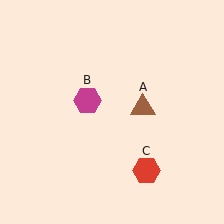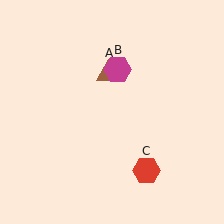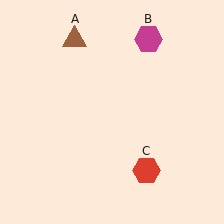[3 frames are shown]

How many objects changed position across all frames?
2 objects changed position: brown triangle (object A), magenta hexagon (object B).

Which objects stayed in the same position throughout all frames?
Red hexagon (object C) remained stationary.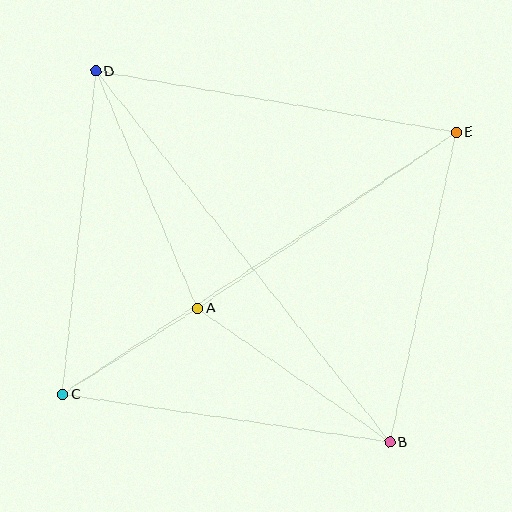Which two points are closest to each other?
Points A and C are closest to each other.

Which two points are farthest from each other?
Points B and D are farthest from each other.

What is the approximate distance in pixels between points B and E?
The distance between B and E is approximately 317 pixels.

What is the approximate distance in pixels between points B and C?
The distance between B and C is approximately 331 pixels.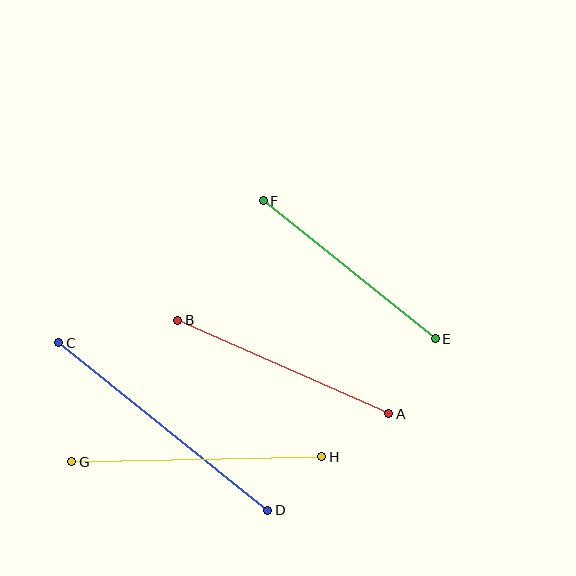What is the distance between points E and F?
The distance is approximately 221 pixels.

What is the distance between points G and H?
The distance is approximately 250 pixels.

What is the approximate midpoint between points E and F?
The midpoint is at approximately (349, 270) pixels.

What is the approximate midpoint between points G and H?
The midpoint is at approximately (197, 459) pixels.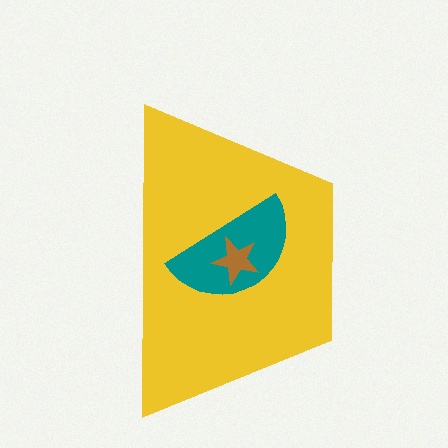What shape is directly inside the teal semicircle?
The brown star.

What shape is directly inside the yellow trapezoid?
The teal semicircle.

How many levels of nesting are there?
3.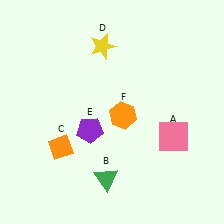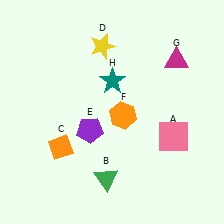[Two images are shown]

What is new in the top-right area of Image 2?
A teal star (H) was added in the top-right area of Image 2.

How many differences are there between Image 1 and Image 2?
There are 2 differences between the two images.